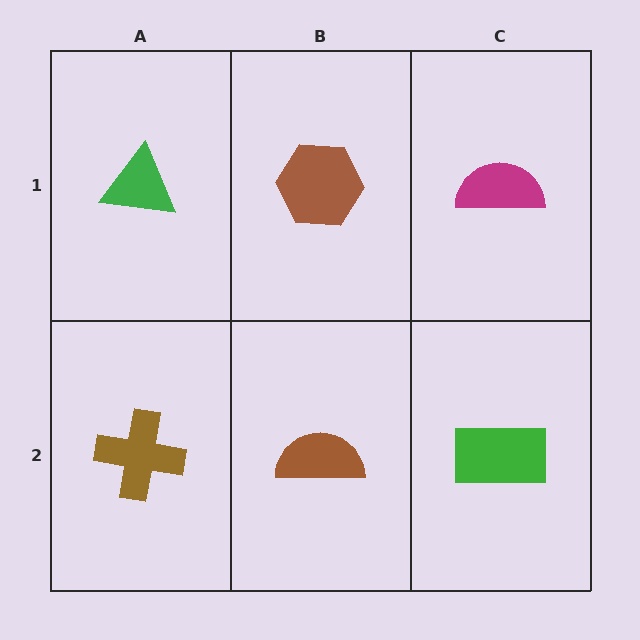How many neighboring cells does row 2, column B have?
3.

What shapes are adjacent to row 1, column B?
A brown semicircle (row 2, column B), a green triangle (row 1, column A), a magenta semicircle (row 1, column C).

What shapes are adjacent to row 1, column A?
A brown cross (row 2, column A), a brown hexagon (row 1, column B).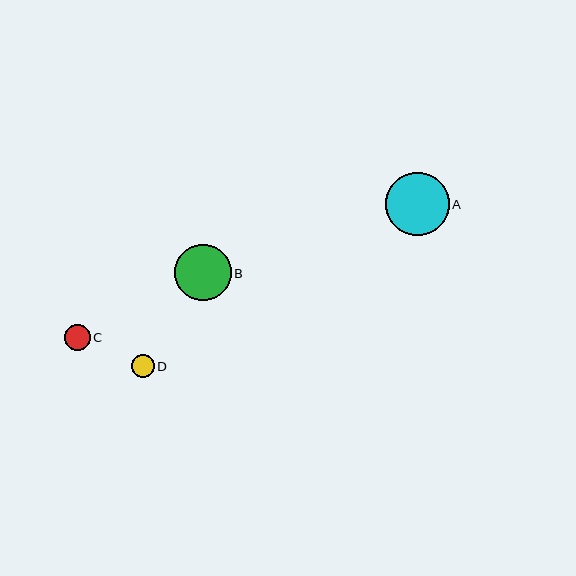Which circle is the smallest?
Circle D is the smallest with a size of approximately 23 pixels.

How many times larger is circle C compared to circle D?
Circle C is approximately 1.1 times the size of circle D.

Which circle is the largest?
Circle A is the largest with a size of approximately 63 pixels.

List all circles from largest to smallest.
From largest to smallest: A, B, C, D.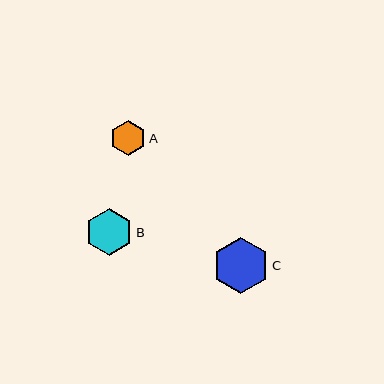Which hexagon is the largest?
Hexagon C is the largest with a size of approximately 57 pixels.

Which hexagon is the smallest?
Hexagon A is the smallest with a size of approximately 35 pixels.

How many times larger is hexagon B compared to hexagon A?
Hexagon B is approximately 1.3 times the size of hexagon A.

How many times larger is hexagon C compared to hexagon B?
Hexagon C is approximately 1.2 times the size of hexagon B.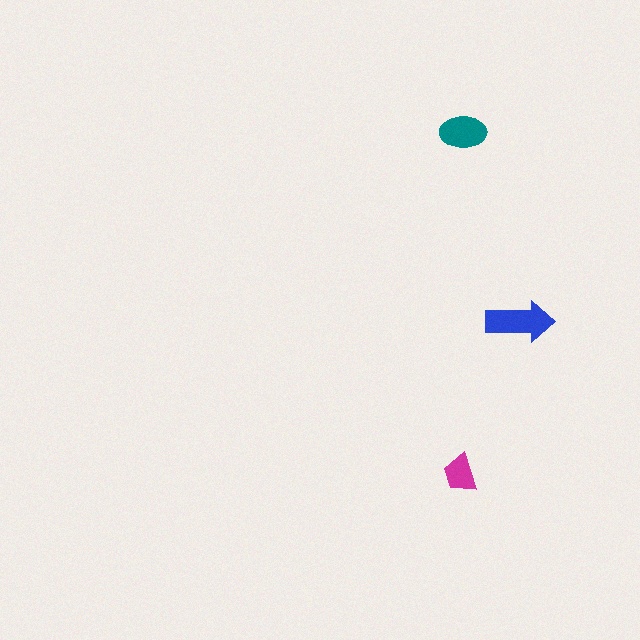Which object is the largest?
The blue arrow.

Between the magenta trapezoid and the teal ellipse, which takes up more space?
The teal ellipse.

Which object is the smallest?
The magenta trapezoid.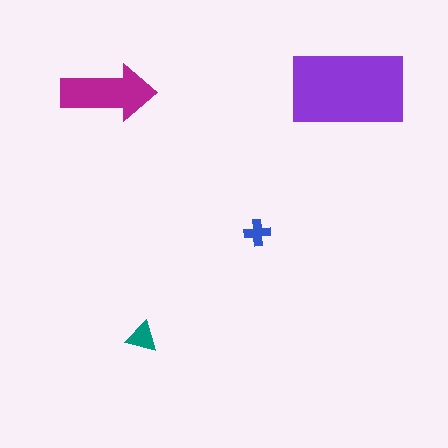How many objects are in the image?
There are 4 objects in the image.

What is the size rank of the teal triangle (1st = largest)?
3rd.